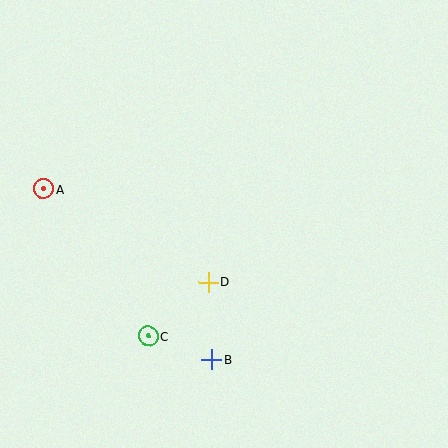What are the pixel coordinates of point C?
Point C is at (148, 336).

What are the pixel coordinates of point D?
Point D is at (208, 282).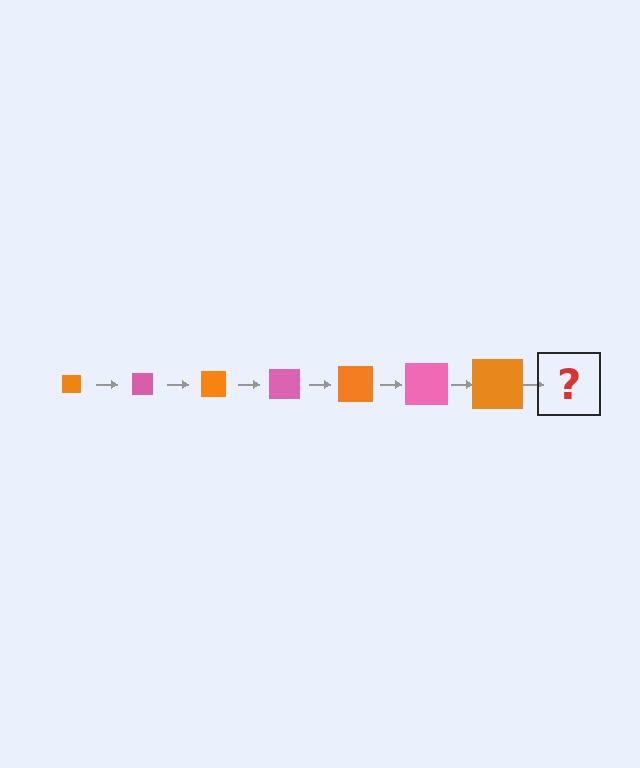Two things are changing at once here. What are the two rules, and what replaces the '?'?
The two rules are that the square grows larger each step and the color cycles through orange and pink. The '?' should be a pink square, larger than the previous one.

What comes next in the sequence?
The next element should be a pink square, larger than the previous one.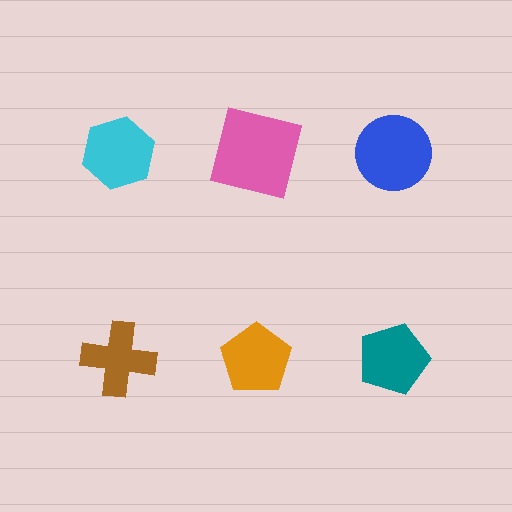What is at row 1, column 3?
A blue circle.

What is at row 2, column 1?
A brown cross.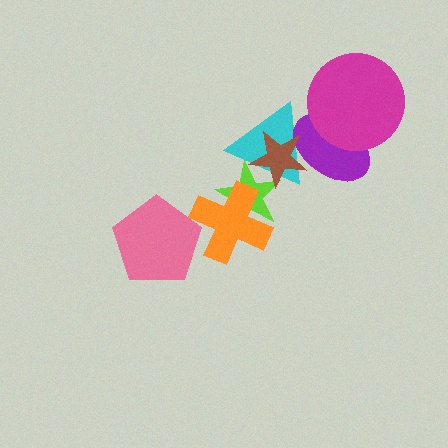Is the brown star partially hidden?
No, no other shape covers it.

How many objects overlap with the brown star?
3 objects overlap with the brown star.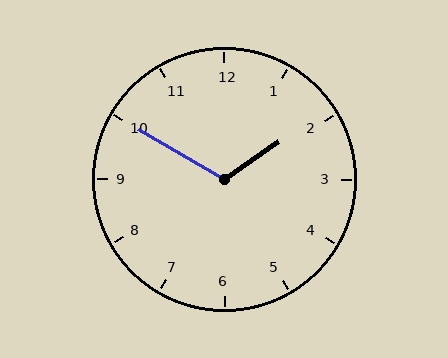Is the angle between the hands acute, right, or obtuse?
It is obtuse.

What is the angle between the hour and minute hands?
Approximately 115 degrees.